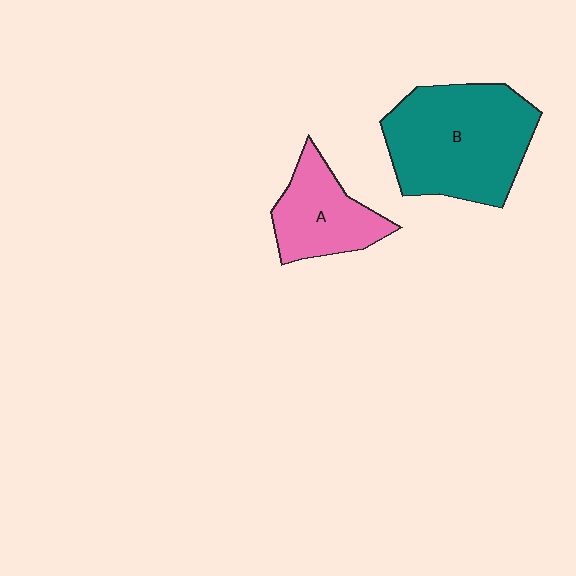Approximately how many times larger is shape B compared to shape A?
Approximately 1.9 times.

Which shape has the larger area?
Shape B (teal).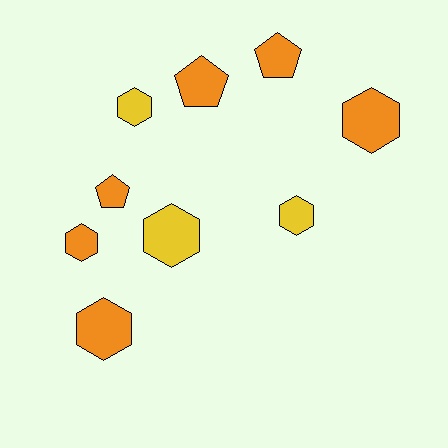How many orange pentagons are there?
There are 3 orange pentagons.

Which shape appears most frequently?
Hexagon, with 6 objects.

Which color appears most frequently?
Orange, with 6 objects.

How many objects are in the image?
There are 9 objects.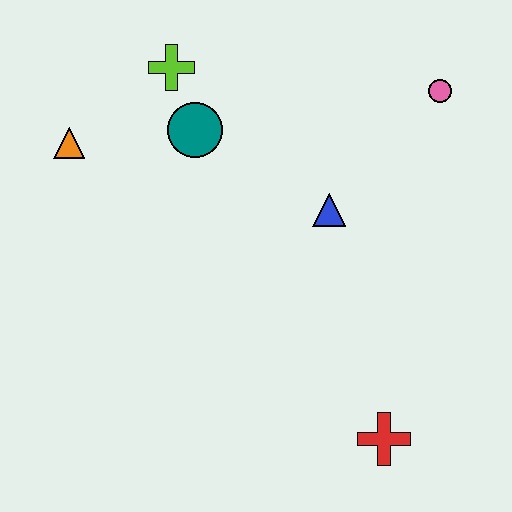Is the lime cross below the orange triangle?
No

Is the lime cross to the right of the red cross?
No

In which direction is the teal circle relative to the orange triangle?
The teal circle is to the right of the orange triangle.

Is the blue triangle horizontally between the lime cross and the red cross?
Yes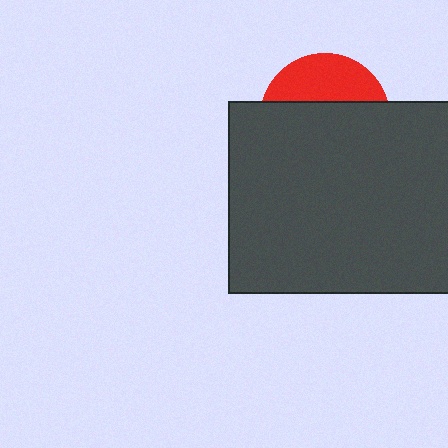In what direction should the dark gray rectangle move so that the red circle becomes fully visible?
The dark gray rectangle should move down. That is the shortest direction to clear the overlap and leave the red circle fully visible.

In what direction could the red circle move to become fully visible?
The red circle could move up. That would shift it out from behind the dark gray rectangle entirely.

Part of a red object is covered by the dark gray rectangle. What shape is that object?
It is a circle.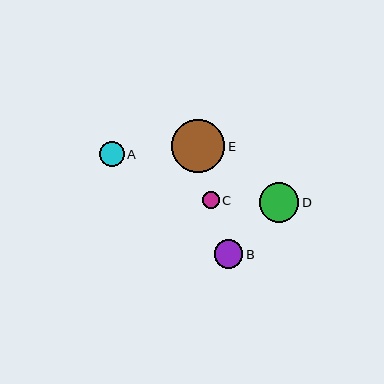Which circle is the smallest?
Circle C is the smallest with a size of approximately 17 pixels.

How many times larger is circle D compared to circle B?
Circle D is approximately 1.4 times the size of circle B.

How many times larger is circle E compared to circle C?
Circle E is approximately 3.2 times the size of circle C.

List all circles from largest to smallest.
From largest to smallest: E, D, B, A, C.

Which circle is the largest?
Circle E is the largest with a size of approximately 53 pixels.